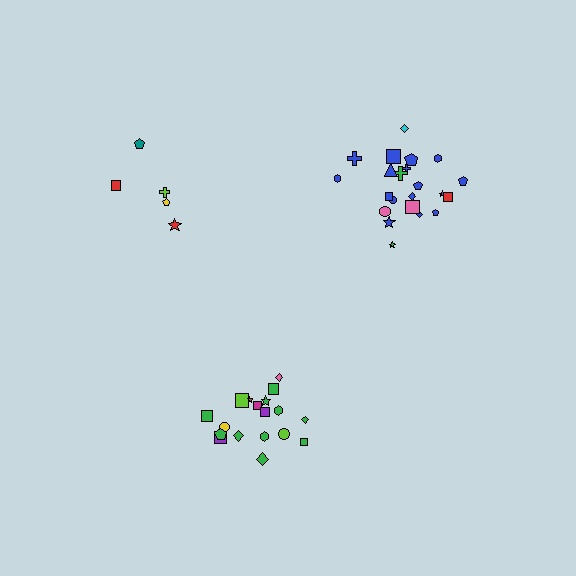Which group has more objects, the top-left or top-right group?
The top-right group.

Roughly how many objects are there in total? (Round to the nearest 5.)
Roughly 45 objects in total.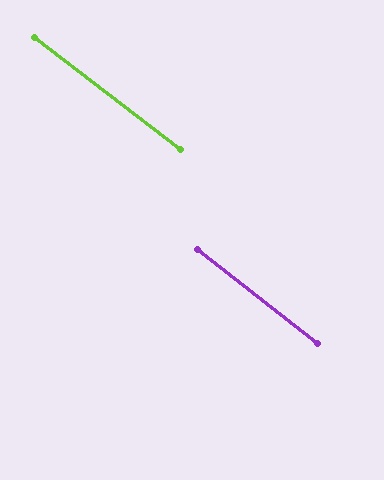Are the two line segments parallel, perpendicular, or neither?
Parallel — their directions differ by only 0.9°.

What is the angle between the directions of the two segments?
Approximately 1 degree.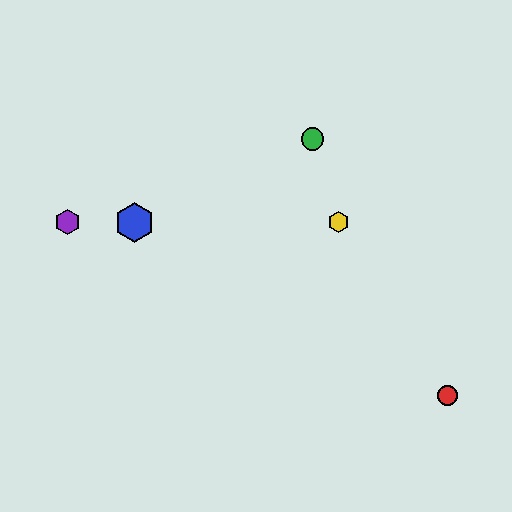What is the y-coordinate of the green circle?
The green circle is at y≈139.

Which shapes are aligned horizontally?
The blue hexagon, the yellow hexagon, the purple hexagon are aligned horizontally.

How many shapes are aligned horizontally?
3 shapes (the blue hexagon, the yellow hexagon, the purple hexagon) are aligned horizontally.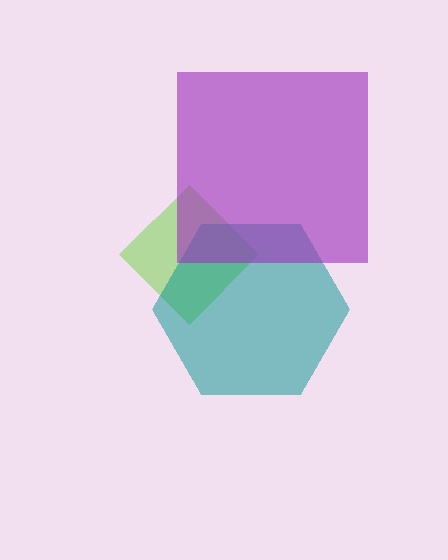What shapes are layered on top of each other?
The layered shapes are: a lime diamond, a teal hexagon, a purple square.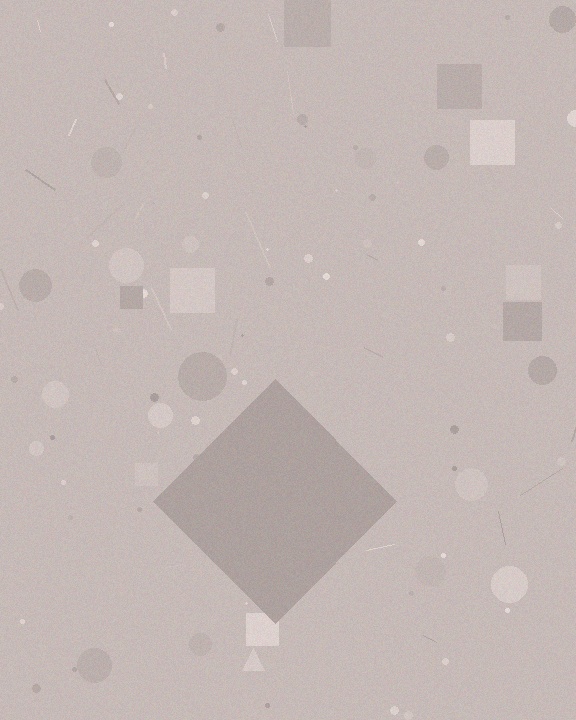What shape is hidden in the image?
A diamond is hidden in the image.